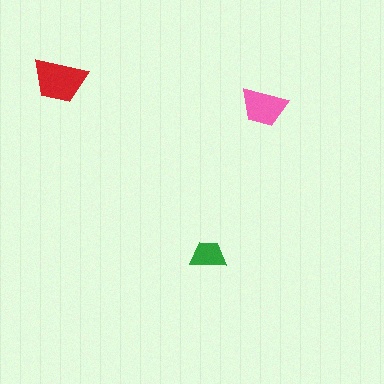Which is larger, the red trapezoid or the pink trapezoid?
The red one.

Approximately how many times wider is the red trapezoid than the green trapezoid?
About 1.5 times wider.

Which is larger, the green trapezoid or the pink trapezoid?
The pink one.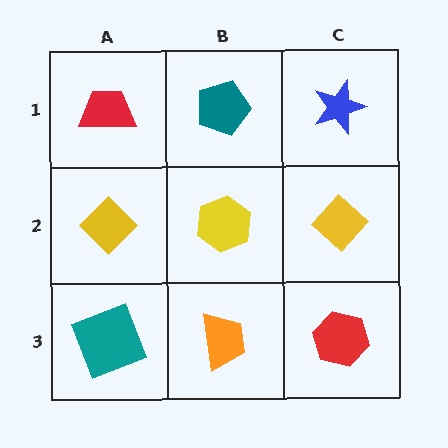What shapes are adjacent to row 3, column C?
A yellow diamond (row 2, column C), an orange trapezoid (row 3, column B).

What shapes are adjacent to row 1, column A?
A yellow diamond (row 2, column A), a teal pentagon (row 1, column B).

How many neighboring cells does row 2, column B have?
4.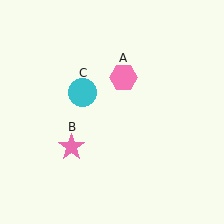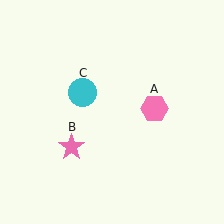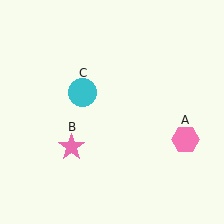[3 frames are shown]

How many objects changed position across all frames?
1 object changed position: pink hexagon (object A).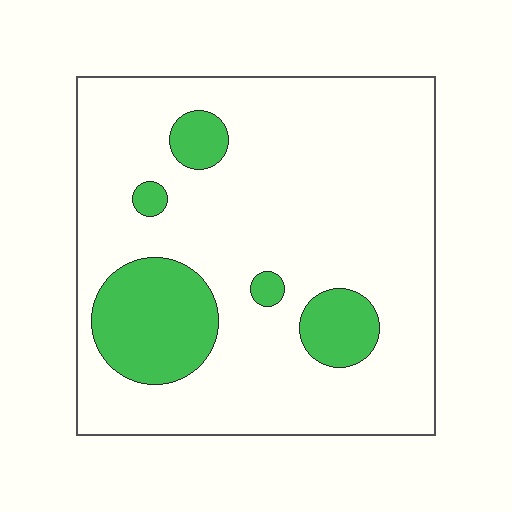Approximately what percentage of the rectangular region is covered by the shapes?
Approximately 20%.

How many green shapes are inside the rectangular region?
5.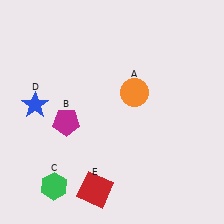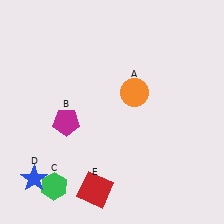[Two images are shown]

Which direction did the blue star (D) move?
The blue star (D) moved down.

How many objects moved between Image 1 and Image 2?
1 object moved between the two images.